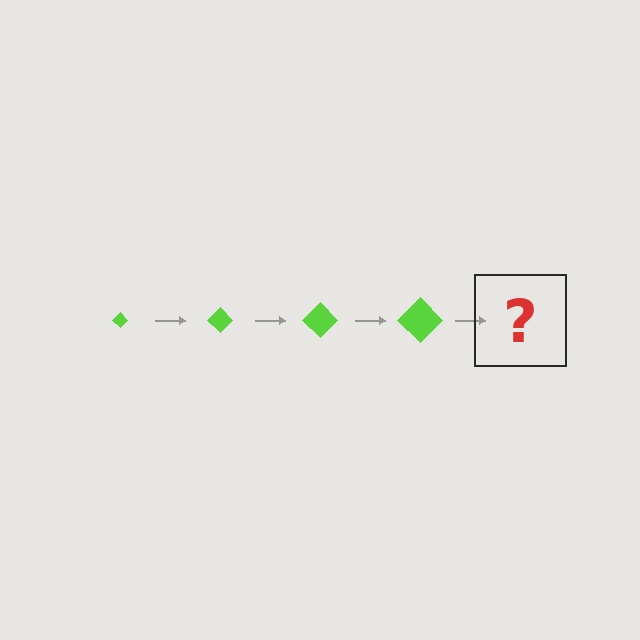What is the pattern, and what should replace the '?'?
The pattern is that the diamond gets progressively larger each step. The '?' should be a lime diamond, larger than the previous one.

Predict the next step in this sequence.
The next step is a lime diamond, larger than the previous one.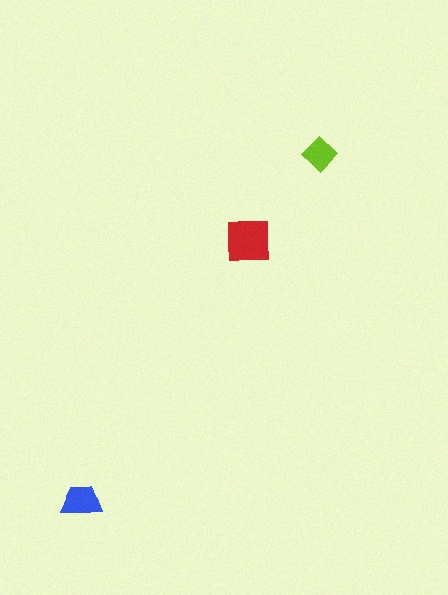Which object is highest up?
The lime diamond is topmost.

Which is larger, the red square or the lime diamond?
The red square.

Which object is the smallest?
The lime diamond.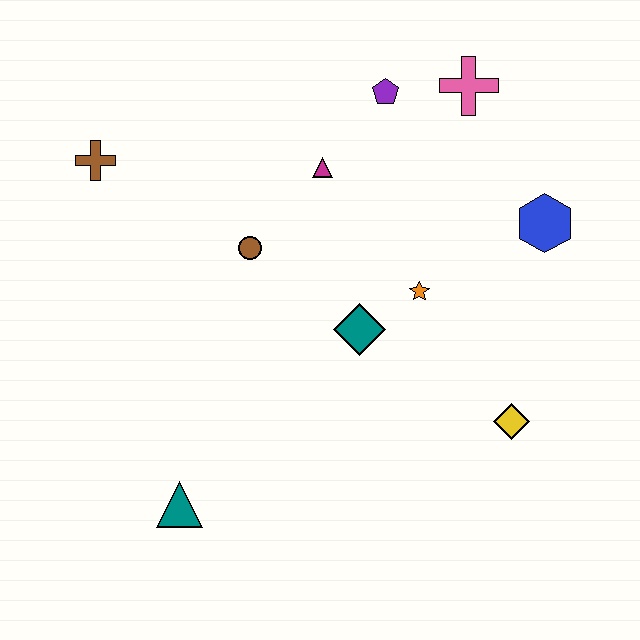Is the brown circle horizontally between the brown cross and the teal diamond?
Yes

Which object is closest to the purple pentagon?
The pink cross is closest to the purple pentagon.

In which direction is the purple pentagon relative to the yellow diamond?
The purple pentagon is above the yellow diamond.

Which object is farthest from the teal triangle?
The pink cross is farthest from the teal triangle.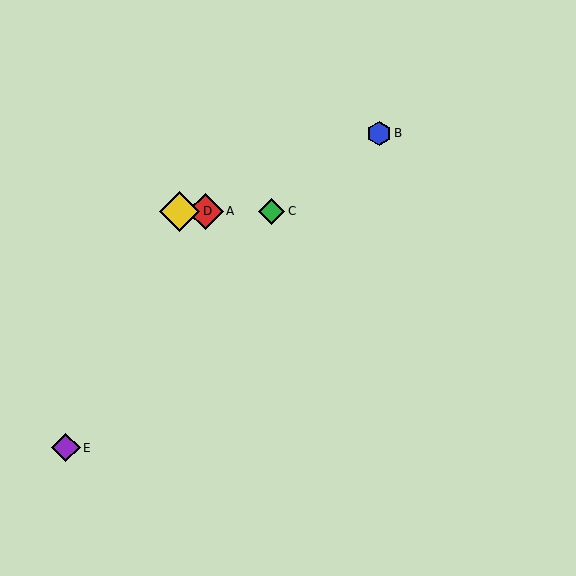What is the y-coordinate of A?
Object A is at y≈211.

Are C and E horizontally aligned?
No, C is at y≈211 and E is at y≈448.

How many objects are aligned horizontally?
3 objects (A, C, D) are aligned horizontally.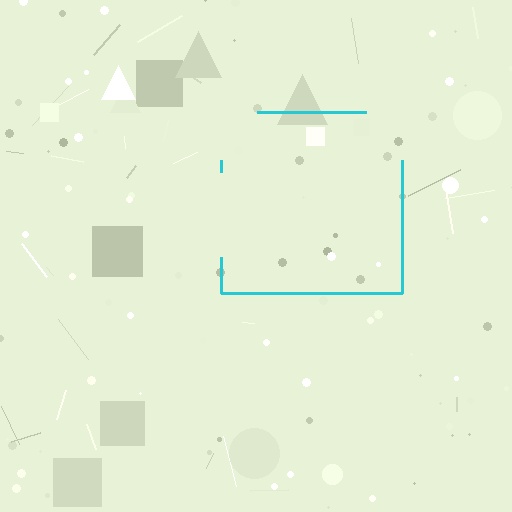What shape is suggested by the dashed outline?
The dashed outline suggests a square.